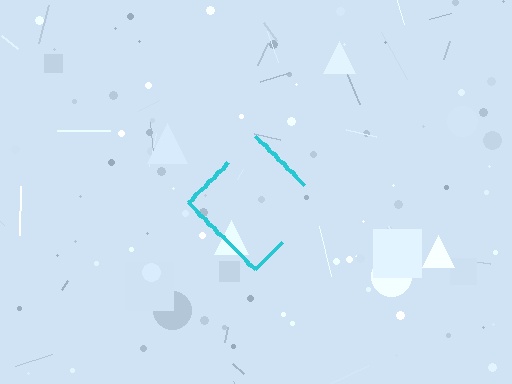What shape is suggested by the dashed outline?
The dashed outline suggests a diamond.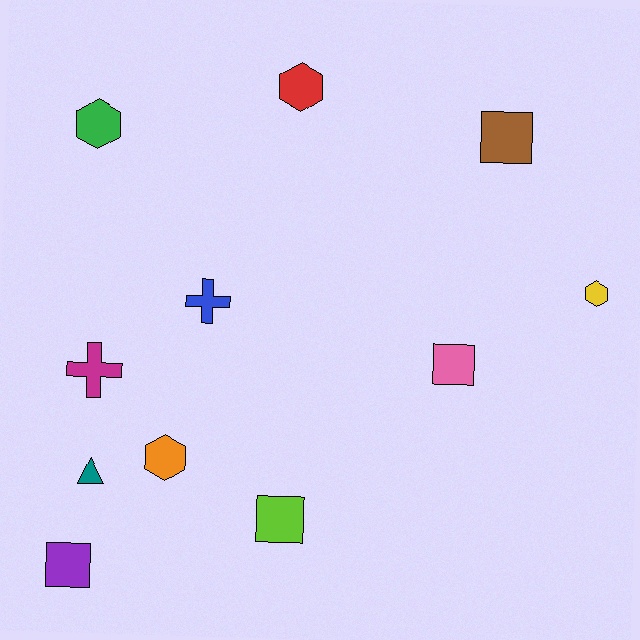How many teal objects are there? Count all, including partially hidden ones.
There is 1 teal object.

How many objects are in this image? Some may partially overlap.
There are 11 objects.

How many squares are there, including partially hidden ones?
There are 4 squares.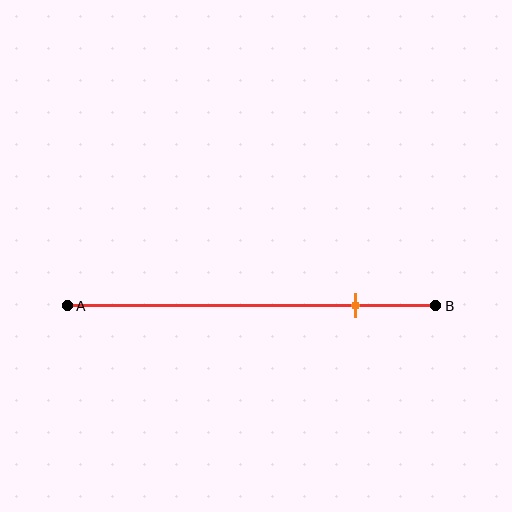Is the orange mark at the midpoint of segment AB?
No, the mark is at about 80% from A, not at the 50% midpoint.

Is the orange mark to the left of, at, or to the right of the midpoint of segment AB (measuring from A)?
The orange mark is to the right of the midpoint of segment AB.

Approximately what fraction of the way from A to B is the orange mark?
The orange mark is approximately 80% of the way from A to B.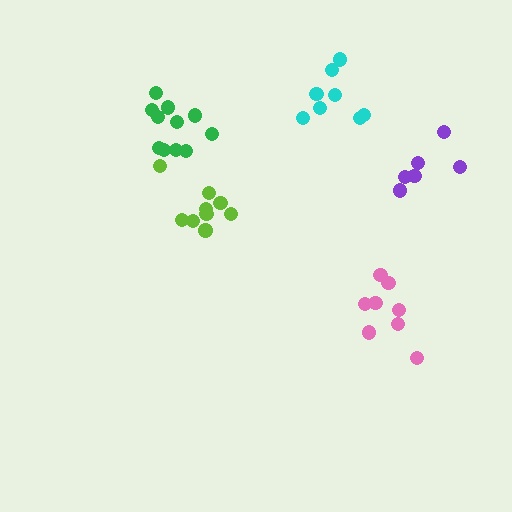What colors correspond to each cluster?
The clusters are colored: cyan, lime, purple, pink, green.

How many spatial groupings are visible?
There are 5 spatial groupings.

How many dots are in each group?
Group 1: 8 dots, Group 2: 9 dots, Group 3: 6 dots, Group 4: 8 dots, Group 5: 11 dots (42 total).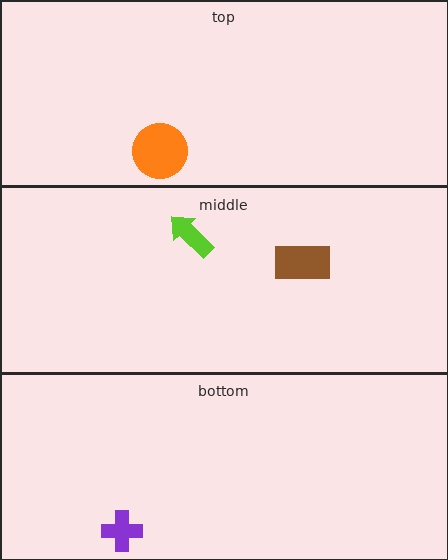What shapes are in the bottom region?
The purple cross.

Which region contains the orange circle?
The top region.